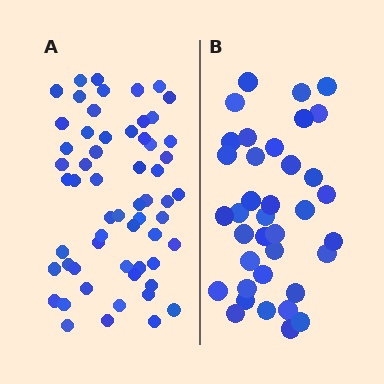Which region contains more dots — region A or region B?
Region A (the left region) has more dots.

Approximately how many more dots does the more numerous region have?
Region A has approximately 20 more dots than region B.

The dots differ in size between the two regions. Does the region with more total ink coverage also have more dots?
No. Region B has more total ink coverage because its dots are larger, but region A actually contains more individual dots. Total area can be misleading — the number of items is what matters here.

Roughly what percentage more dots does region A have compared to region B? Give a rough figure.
About 60% more.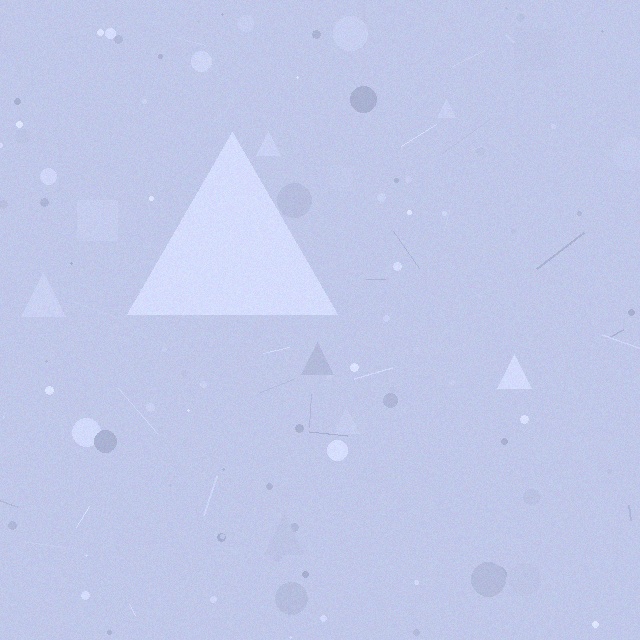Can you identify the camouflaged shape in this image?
The camouflaged shape is a triangle.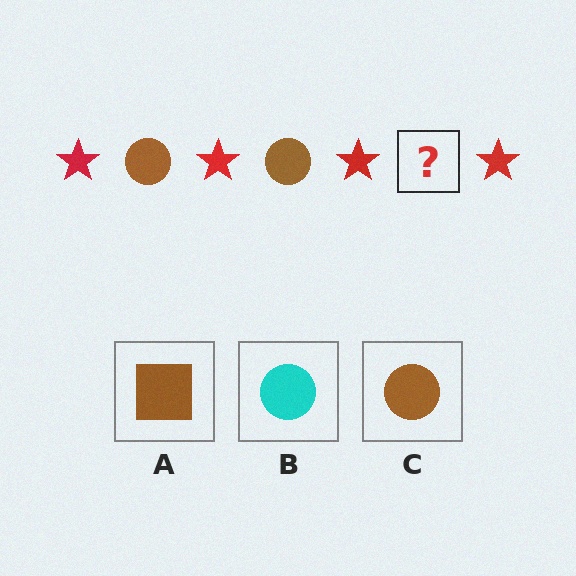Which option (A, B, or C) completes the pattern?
C.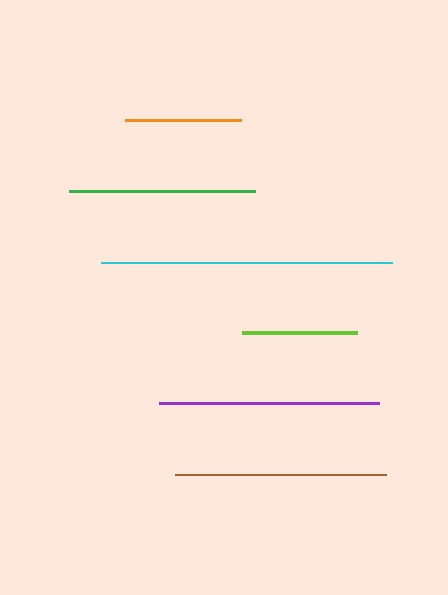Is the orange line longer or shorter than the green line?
The green line is longer than the orange line.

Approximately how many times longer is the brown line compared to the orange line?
The brown line is approximately 1.8 times the length of the orange line.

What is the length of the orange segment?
The orange segment is approximately 116 pixels long.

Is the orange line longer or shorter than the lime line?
The orange line is longer than the lime line.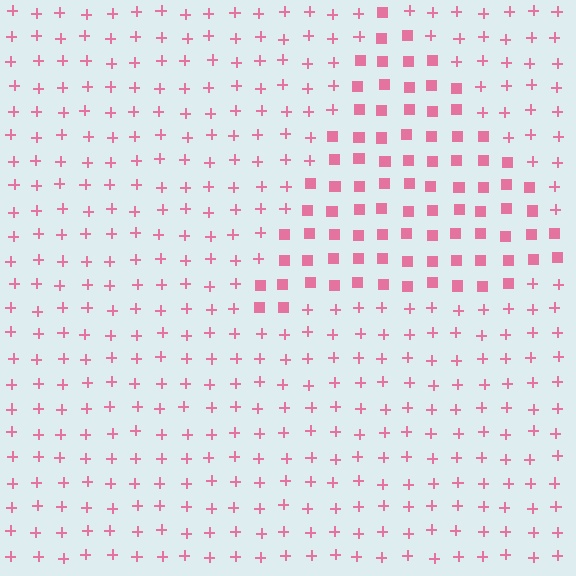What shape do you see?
I see a triangle.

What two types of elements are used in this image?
The image uses squares inside the triangle region and plus signs outside it.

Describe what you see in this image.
The image is filled with small pink elements arranged in a uniform grid. A triangle-shaped region contains squares, while the surrounding area contains plus signs. The boundary is defined purely by the change in element shape.